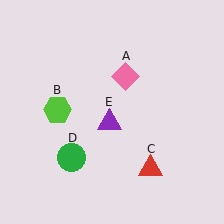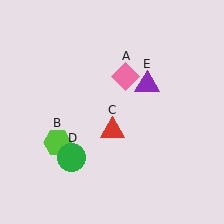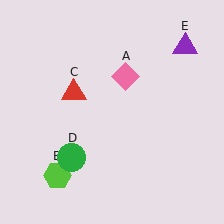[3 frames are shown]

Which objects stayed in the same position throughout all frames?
Pink diamond (object A) and green circle (object D) remained stationary.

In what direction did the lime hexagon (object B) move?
The lime hexagon (object B) moved down.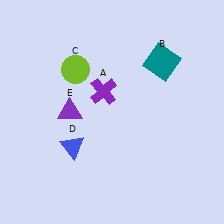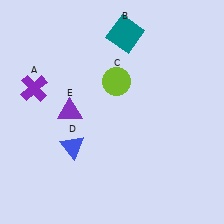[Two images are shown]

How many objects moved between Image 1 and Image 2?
3 objects moved between the two images.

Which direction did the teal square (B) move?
The teal square (B) moved left.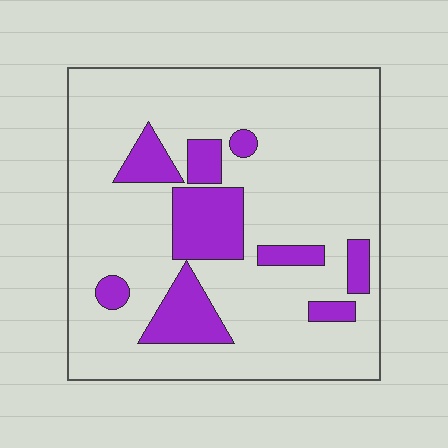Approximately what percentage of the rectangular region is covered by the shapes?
Approximately 20%.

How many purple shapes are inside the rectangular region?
9.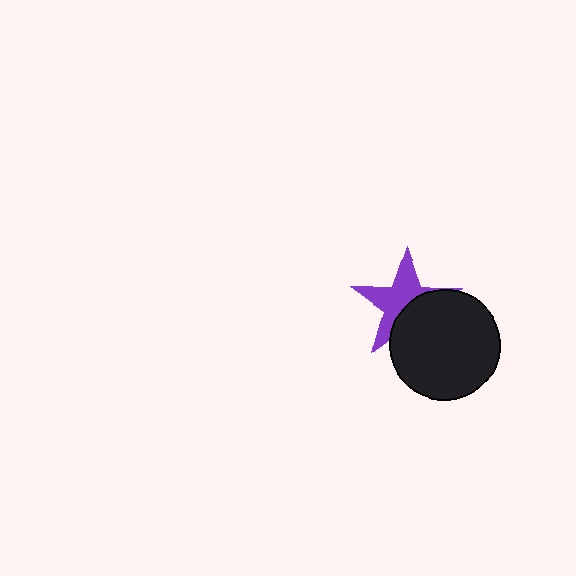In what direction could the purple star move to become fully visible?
The purple star could move toward the upper-left. That would shift it out from behind the black circle entirely.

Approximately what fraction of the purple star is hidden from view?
Roughly 44% of the purple star is hidden behind the black circle.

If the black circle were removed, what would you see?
You would see the complete purple star.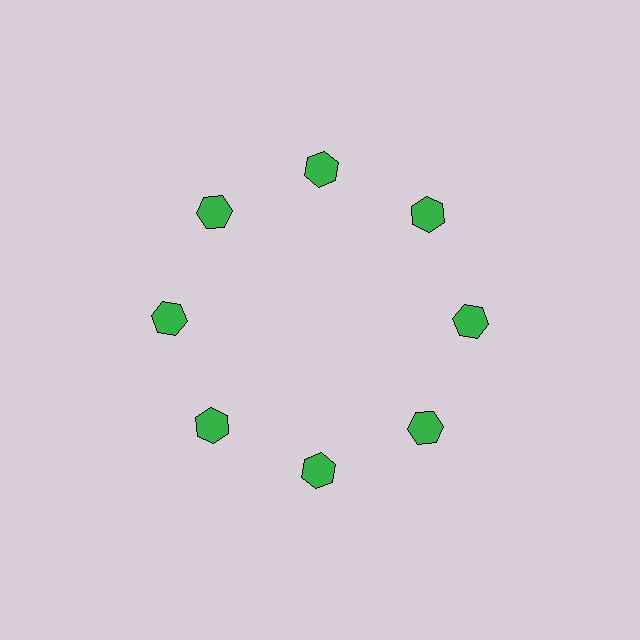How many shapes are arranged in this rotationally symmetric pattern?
There are 8 shapes, arranged in 8 groups of 1.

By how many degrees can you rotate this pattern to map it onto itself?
The pattern maps onto itself every 45 degrees of rotation.